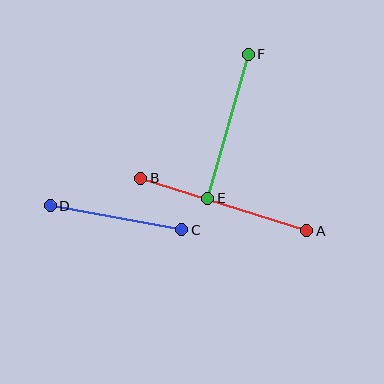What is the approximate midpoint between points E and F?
The midpoint is at approximately (228, 126) pixels.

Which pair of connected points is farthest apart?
Points A and B are farthest apart.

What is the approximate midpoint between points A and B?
The midpoint is at approximately (224, 205) pixels.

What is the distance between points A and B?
The distance is approximately 174 pixels.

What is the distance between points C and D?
The distance is approximately 133 pixels.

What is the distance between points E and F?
The distance is approximately 150 pixels.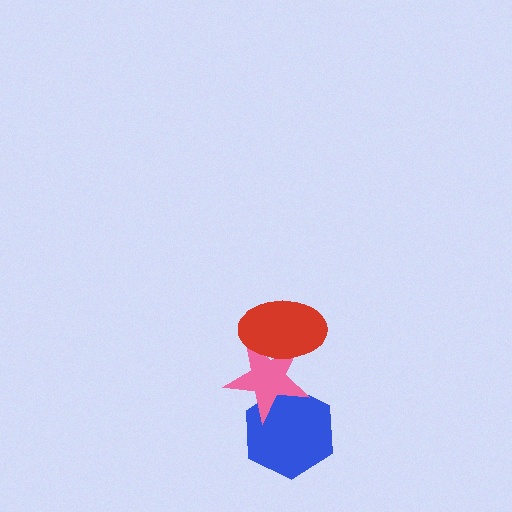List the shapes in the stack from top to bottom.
From top to bottom: the red ellipse, the pink star, the blue hexagon.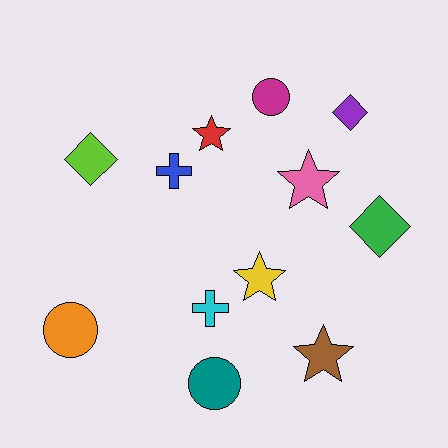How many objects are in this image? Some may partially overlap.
There are 12 objects.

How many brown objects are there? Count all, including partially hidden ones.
There is 1 brown object.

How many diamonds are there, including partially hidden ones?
There are 3 diamonds.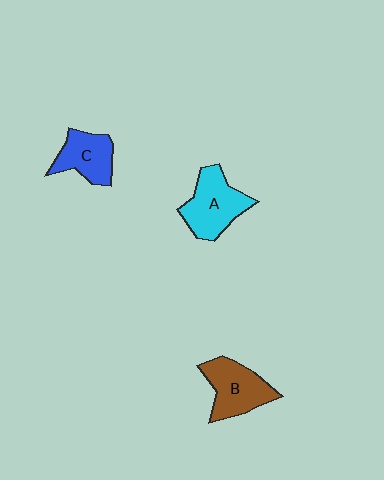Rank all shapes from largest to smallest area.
From largest to smallest: A (cyan), B (brown), C (blue).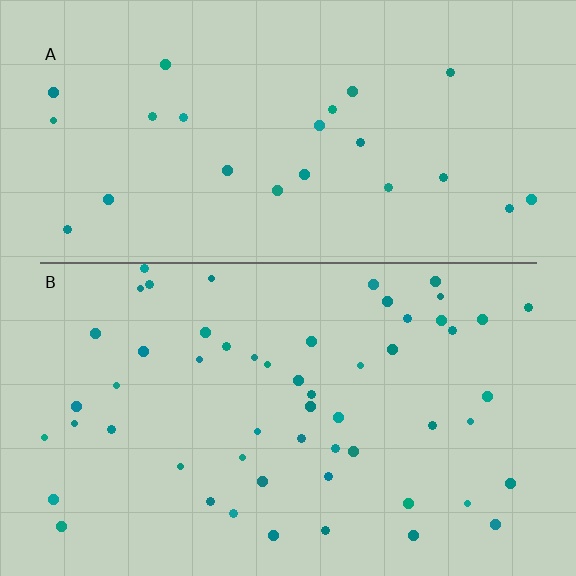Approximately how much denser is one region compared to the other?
Approximately 2.3× — region B over region A.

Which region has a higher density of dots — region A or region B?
B (the bottom).